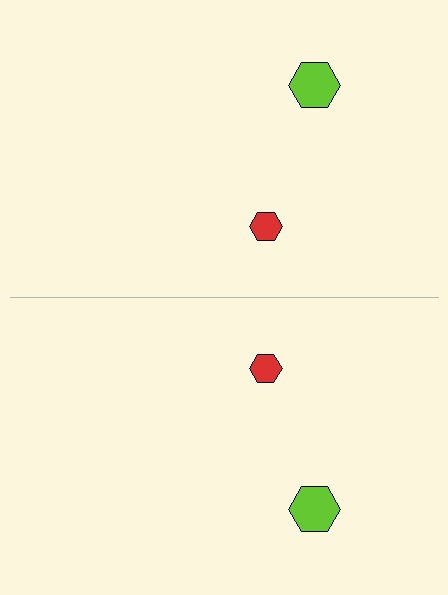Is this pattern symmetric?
Yes, this pattern has bilateral (reflection) symmetry.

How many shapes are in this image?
There are 4 shapes in this image.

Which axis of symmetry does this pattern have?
The pattern has a horizontal axis of symmetry running through the center of the image.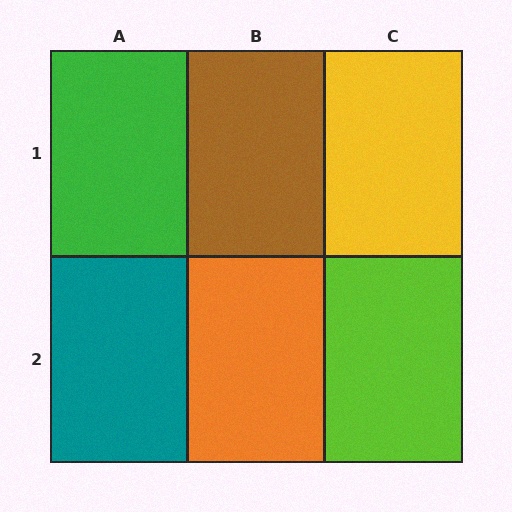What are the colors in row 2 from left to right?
Teal, orange, lime.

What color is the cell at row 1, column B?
Brown.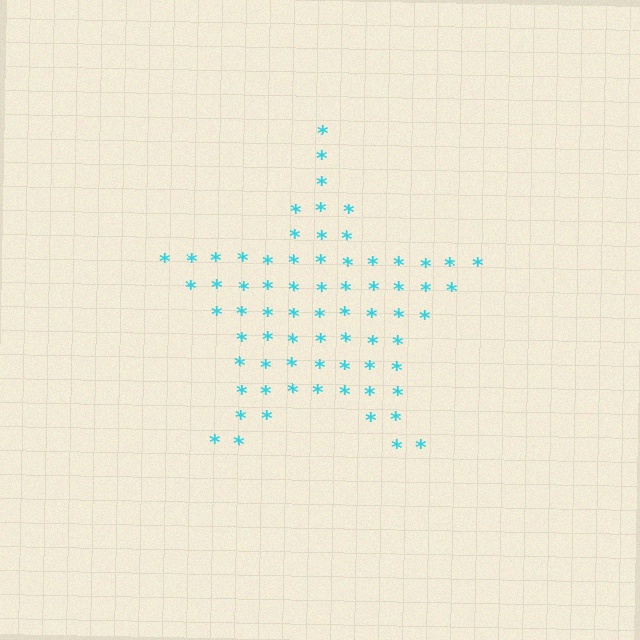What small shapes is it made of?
It is made of small asterisks.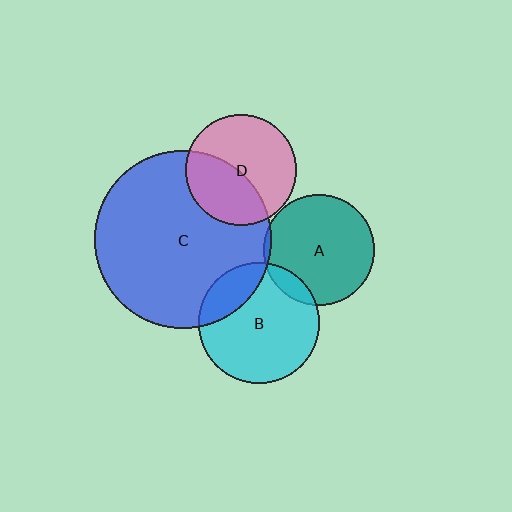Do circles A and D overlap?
Yes.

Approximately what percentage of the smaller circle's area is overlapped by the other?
Approximately 5%.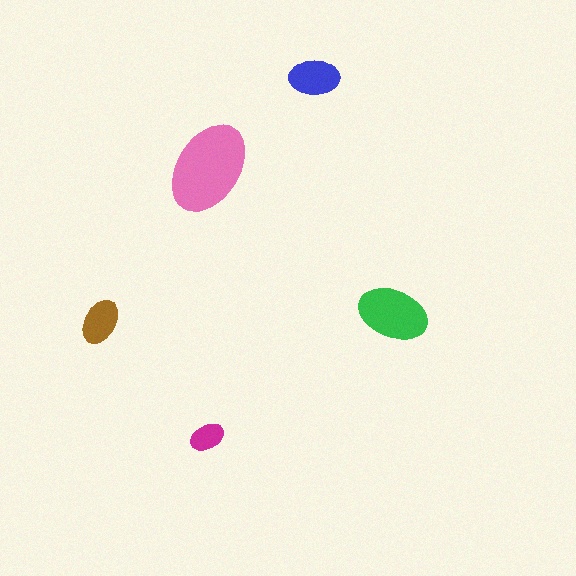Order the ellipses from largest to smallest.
the pink one, the green one, the blue one, the brown one, the magenta one.